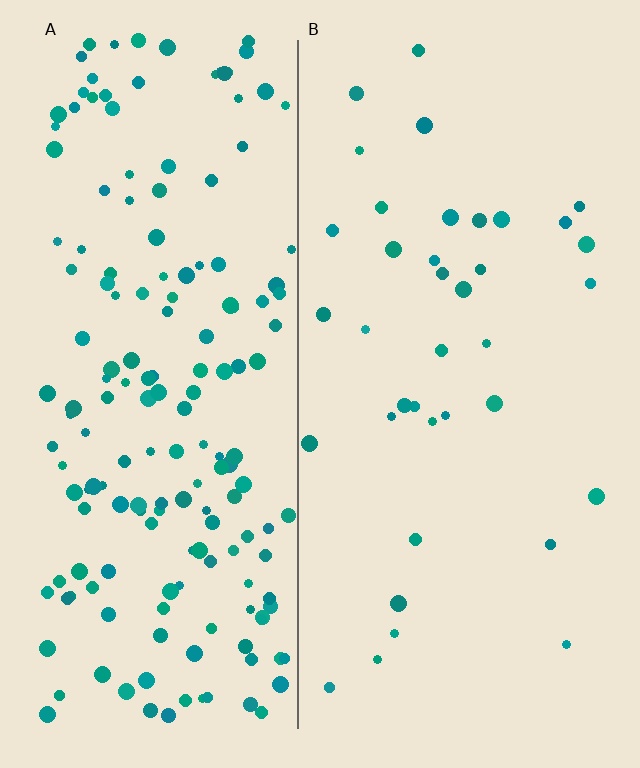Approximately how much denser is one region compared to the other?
Approximately 4.7× — region A over region B.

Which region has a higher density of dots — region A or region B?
A (the left).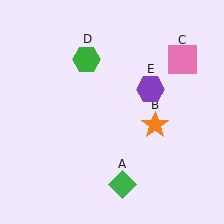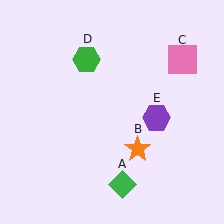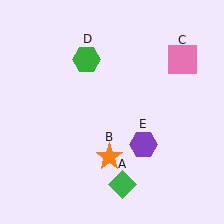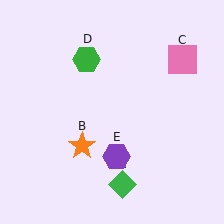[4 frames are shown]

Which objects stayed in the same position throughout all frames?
Green diamond (object A) and pink square (object C) and green hexagon (object D) remained stationary.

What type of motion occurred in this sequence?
The orange star (object B), purple hexagon (object E) rotated clockwise around the center of the scene.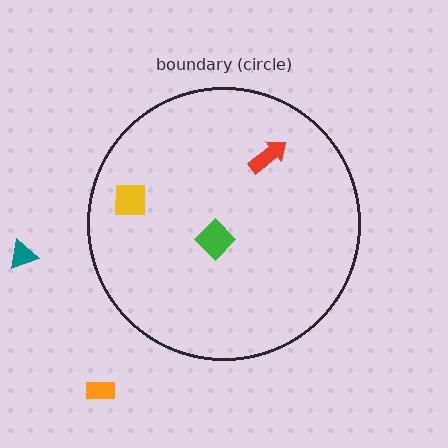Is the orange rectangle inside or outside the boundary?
Outside.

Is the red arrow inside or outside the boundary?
Inside.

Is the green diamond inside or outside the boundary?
Inside.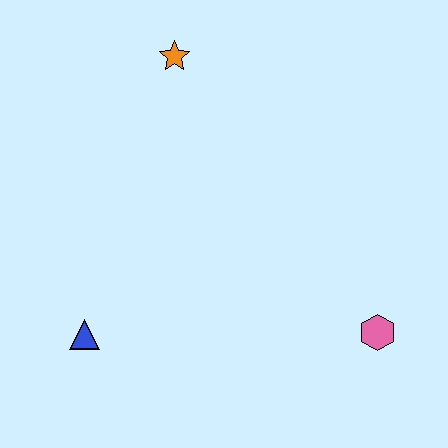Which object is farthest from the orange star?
The pink hexagon is farthest from the orange star.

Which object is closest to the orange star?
The blue triangle is closest to the orange star.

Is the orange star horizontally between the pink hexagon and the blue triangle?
Yes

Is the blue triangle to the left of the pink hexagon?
Yes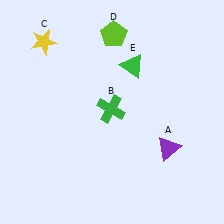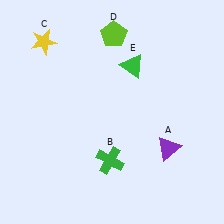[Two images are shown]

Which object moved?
The green cross (B) moved down.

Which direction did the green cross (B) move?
The green cross (B) moved down.